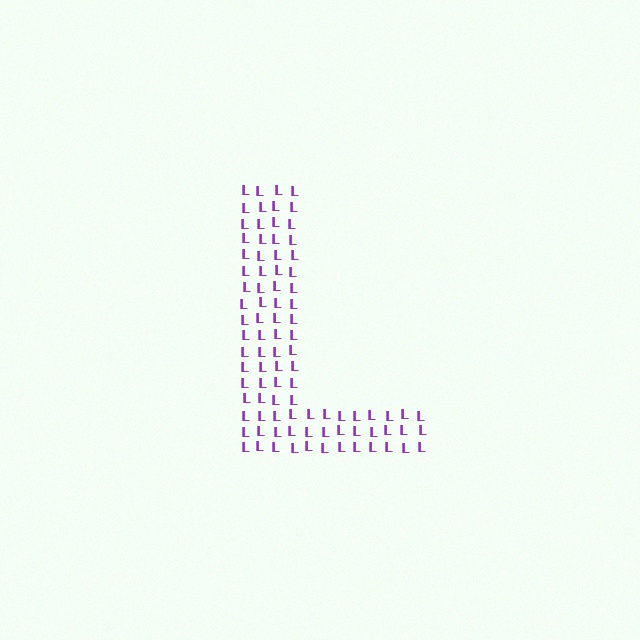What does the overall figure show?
The overall figure shows the letter L.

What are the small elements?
The small elements are letter L's.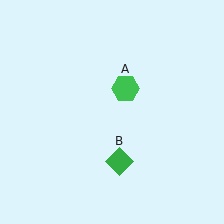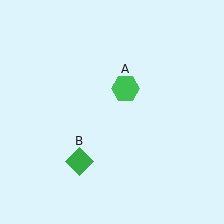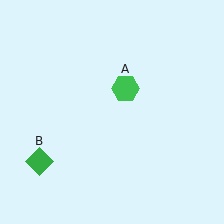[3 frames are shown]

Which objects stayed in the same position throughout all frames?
Green hexagon (object A) remained stationary.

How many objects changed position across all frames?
1 object changed position: green diamond (object B).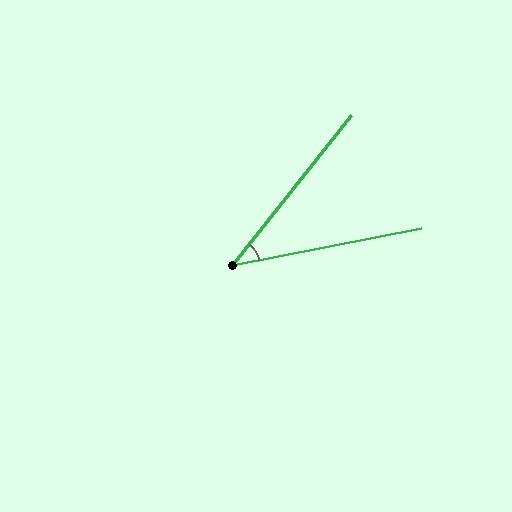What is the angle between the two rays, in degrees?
Approximately 41 degrees.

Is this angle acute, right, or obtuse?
It is acute.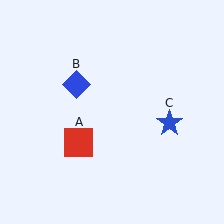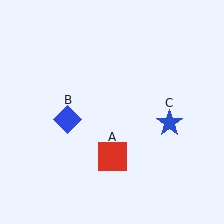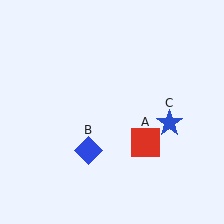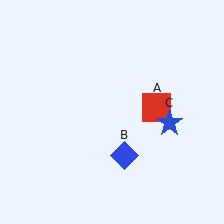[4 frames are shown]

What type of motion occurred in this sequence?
The red square (object A), blue diamond (object B) rotated counterclockwise around the center of the scene.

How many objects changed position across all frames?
2 objects changed position: red square (object A), blue diamond (object B).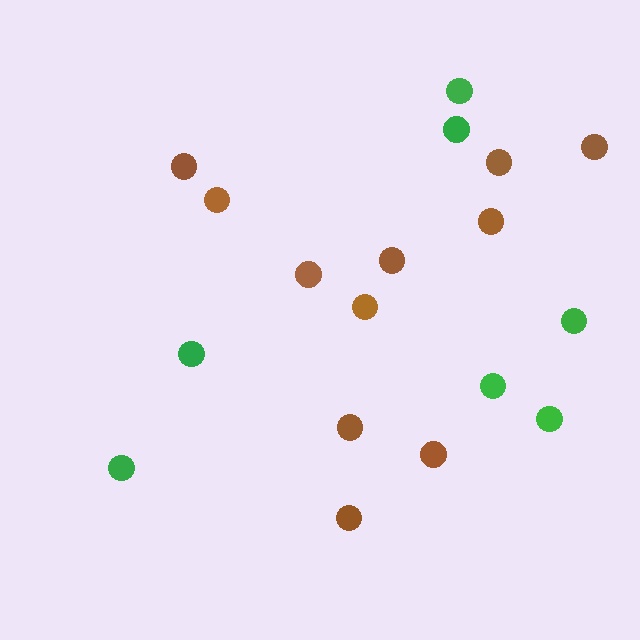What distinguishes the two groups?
There are 2 groups: one group of green circles (7) and one group of brown circles (11).